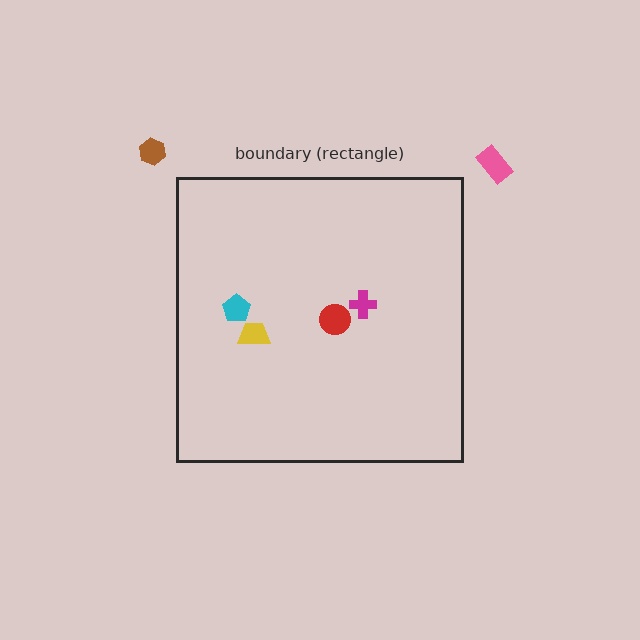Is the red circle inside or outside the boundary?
Inside.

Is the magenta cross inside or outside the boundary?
Inside.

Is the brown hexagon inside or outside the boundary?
Outside.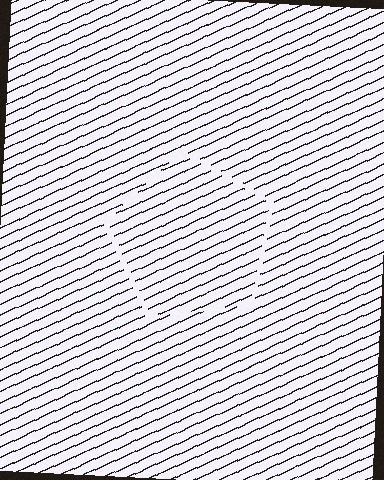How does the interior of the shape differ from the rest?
The interior of the shape contains the same grating, shifted by half a period — the contour is defined by the phase discontinuity where line-ends from the inner and outer gratings abut.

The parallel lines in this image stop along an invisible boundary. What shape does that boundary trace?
An illusory pentagon. The interior of the shape contains the same grating, shifted by half a period — the contour is defined by the phase discontinuity where line-ends from the inner and outer gratings abut.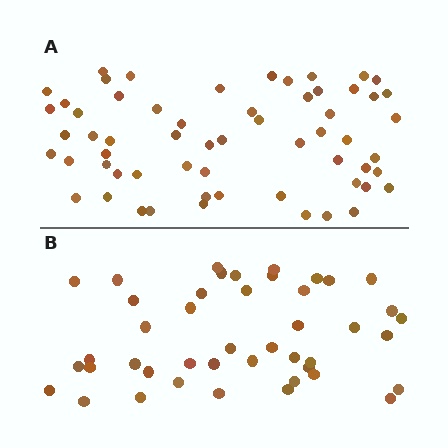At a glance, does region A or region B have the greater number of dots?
Region A (the top region) has more dots.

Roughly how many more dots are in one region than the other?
Region A has approximately 15 more dots than region B.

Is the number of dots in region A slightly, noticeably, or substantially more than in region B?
Region A has noticeably more, but not dramatically so. The ratio is roughly 1.4 to 1.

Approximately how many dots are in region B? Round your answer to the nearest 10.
About 40 dots. (The exact count is 44, which rounds to 40.)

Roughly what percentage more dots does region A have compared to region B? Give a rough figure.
About 35% more.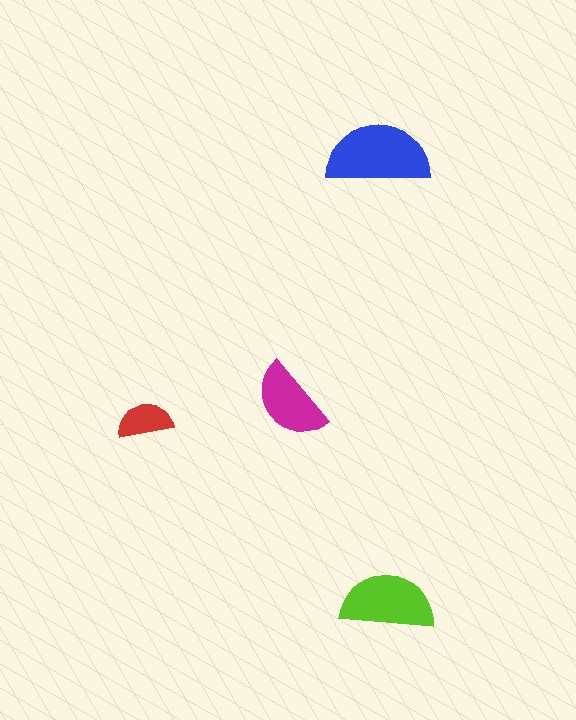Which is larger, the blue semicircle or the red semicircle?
The blue one.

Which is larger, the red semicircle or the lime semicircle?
The lime one.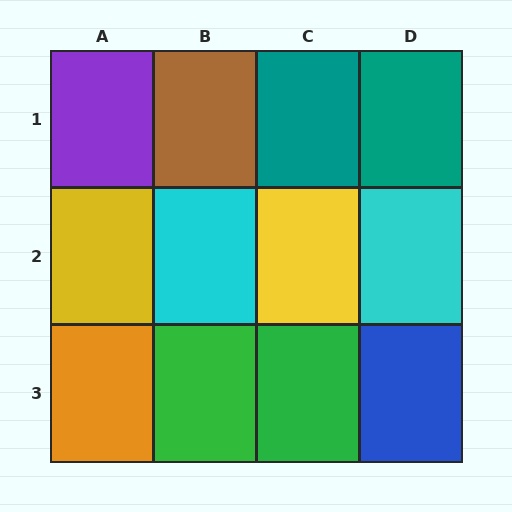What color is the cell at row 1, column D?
Teal.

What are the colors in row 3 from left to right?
Orange, green, green, blue.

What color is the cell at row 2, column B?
Cyan.